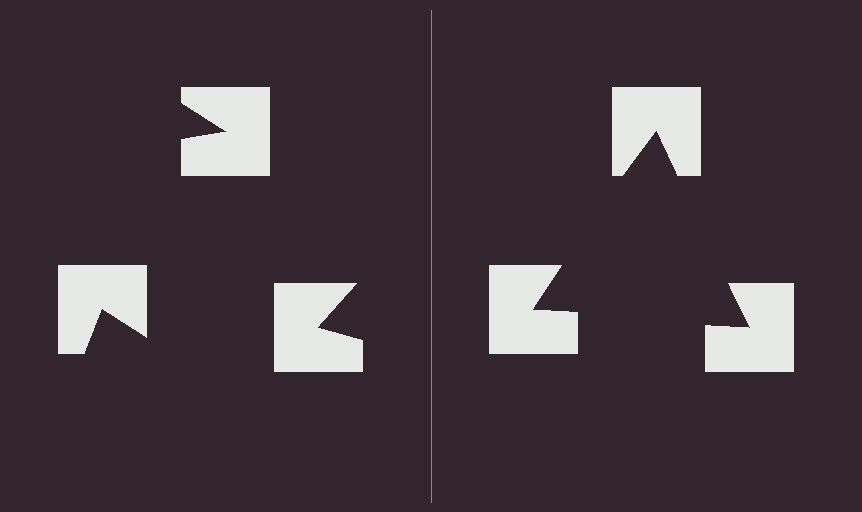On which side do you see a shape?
An illusory triangle appears on the right side. On the left side the wedge cuts are rotated, so no coherent shape forms.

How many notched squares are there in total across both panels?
6 — 3 on each side.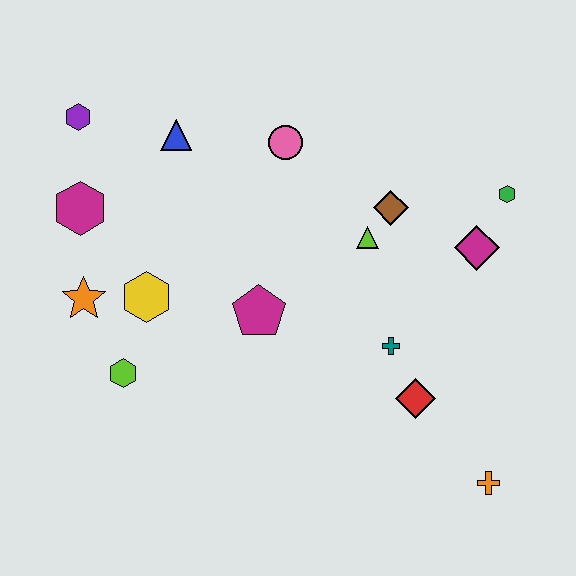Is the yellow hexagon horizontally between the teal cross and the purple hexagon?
Yes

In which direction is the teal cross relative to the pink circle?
The teal cross is below the pink circle.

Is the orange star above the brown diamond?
No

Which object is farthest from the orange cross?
The purple hexagon is farthest from the orange cross.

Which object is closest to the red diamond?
The teal cross is closest to the red diamond.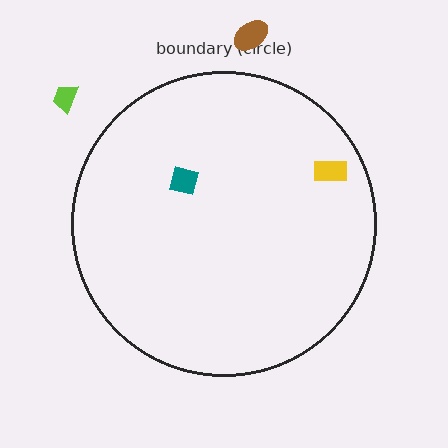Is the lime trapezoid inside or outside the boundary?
Outside.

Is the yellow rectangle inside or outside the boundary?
Inside.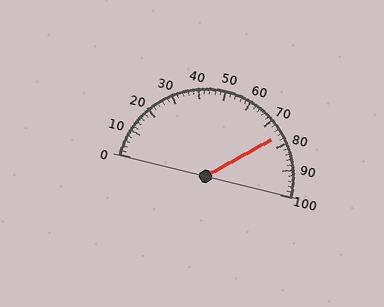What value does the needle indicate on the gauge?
The needle indicates approximately 76.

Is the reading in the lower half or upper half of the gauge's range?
The reading is in the upper half of the range (0 to 100).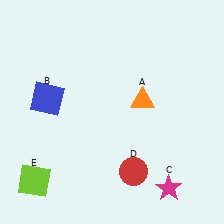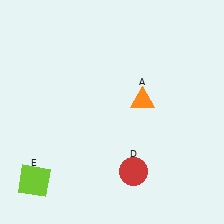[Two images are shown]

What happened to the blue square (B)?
The blue square (B) was removed in Image 2. It was in the top-left area of Image 1.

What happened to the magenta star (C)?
The magenta star (C) was removed in Image 2. It was in the bottom-right area of Image 1.